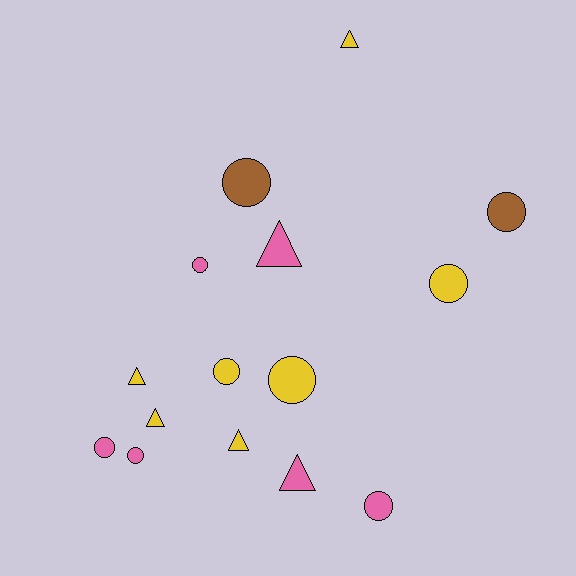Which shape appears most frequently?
Circle, with 9 objects.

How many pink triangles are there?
There are 2 pink triangles.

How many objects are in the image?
There are 15 objects.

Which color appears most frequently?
Yellow, with 7 objects.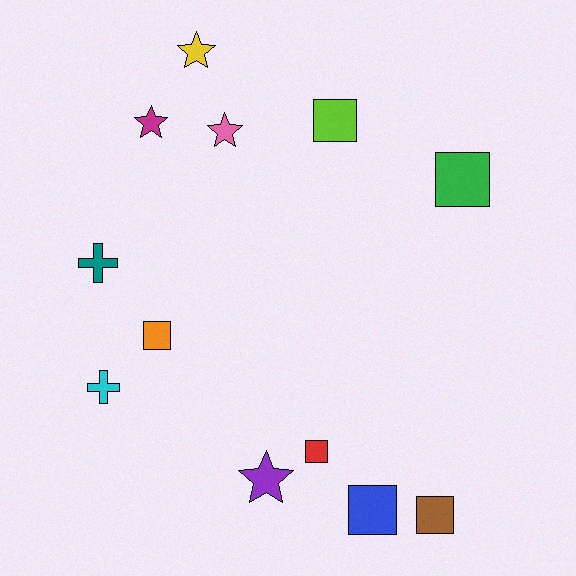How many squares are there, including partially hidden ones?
There are 6 squares.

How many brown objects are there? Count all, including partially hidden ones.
There is 1 brown object.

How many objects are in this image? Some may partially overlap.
There are 12 objects.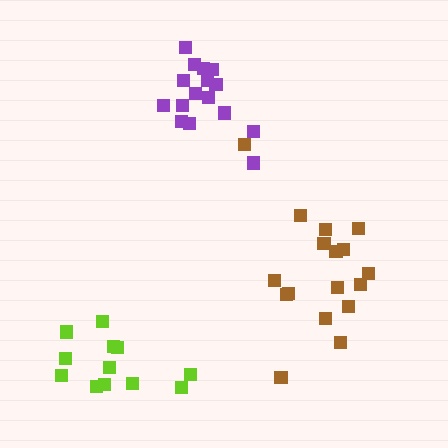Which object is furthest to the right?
The brown cluster is rightmost.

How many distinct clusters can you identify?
There are 3 distinct clusters.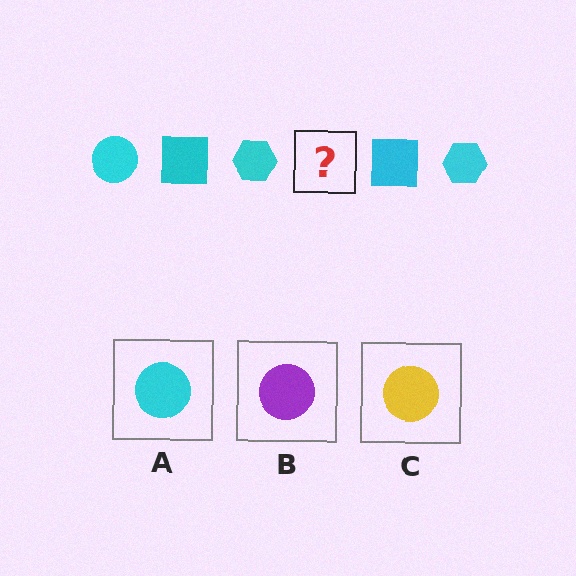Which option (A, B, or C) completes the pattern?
A.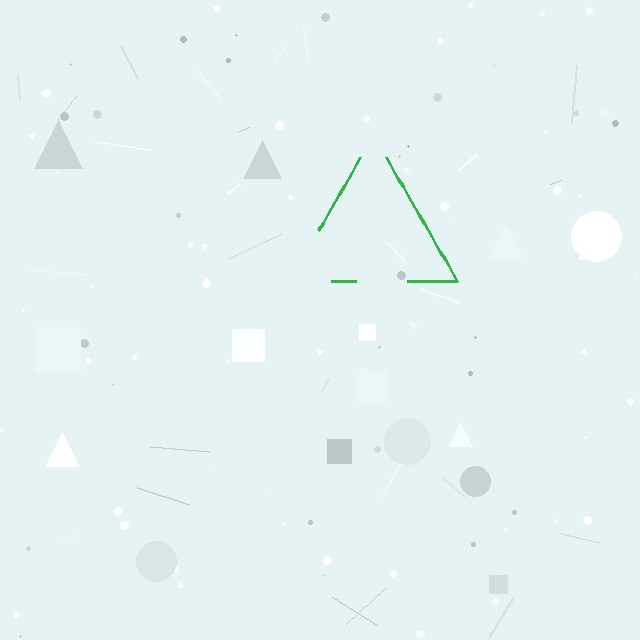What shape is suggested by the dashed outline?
The dashed outline suggests a triangle.